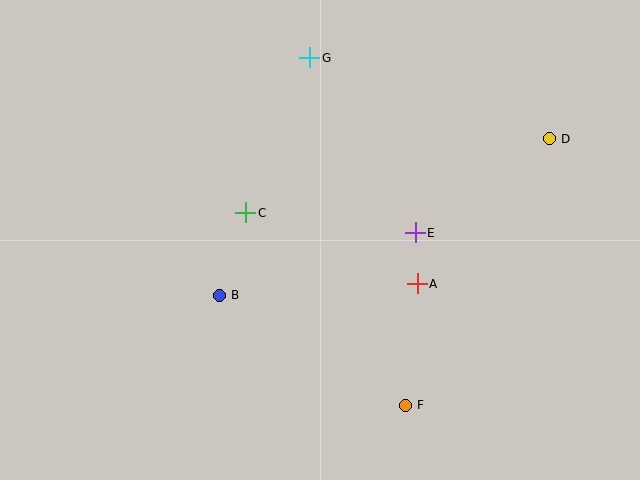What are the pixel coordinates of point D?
Point D is at (549, 139).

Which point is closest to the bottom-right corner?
Point F is closest to the bottom-right corner.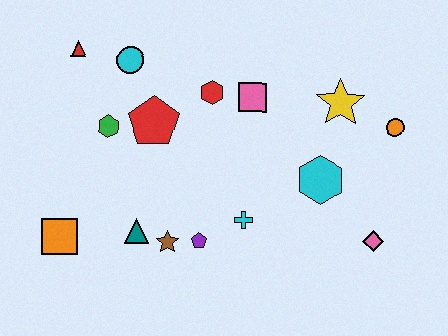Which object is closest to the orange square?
The teal triangle is closest to the orange square.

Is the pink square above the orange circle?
Yes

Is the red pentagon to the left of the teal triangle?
No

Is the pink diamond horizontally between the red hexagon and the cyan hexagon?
No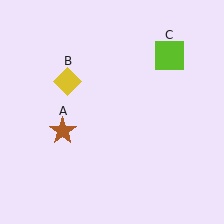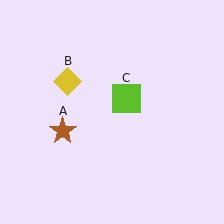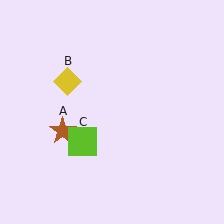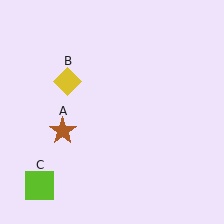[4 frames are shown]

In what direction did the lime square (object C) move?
The lime square (object C) moved down and to the left.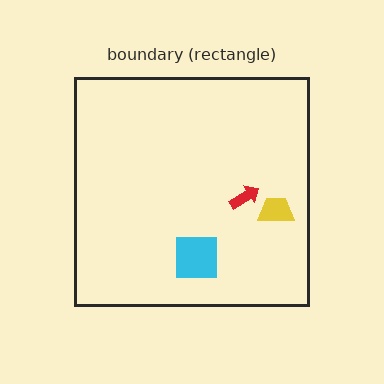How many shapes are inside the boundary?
3 inside, 0 outside.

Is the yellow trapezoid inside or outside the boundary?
Inside.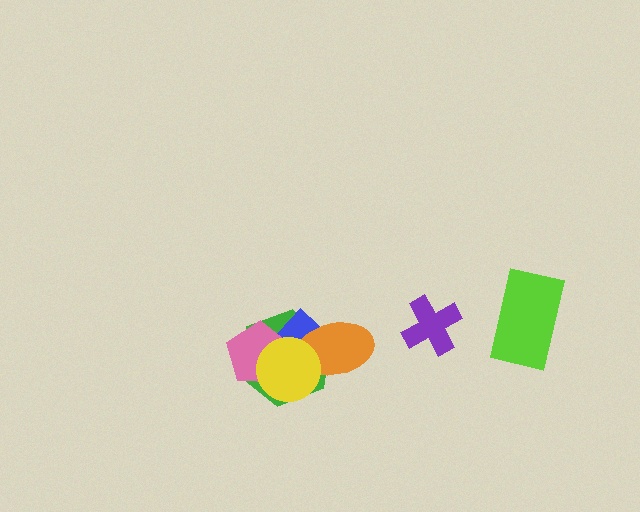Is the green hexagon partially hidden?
Yes, it is partially covered by another shape.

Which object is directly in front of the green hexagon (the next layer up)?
The blue diamond is directly in front of the green hexagon.